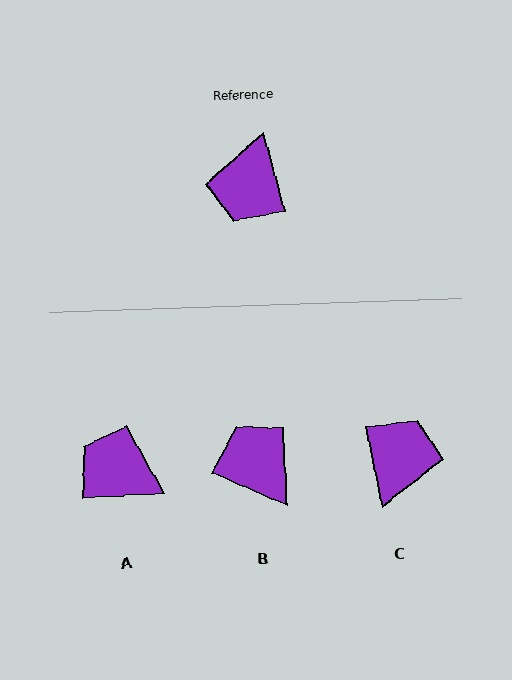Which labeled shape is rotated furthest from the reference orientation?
C, about 176 degrees away.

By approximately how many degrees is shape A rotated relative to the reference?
Approximately 102 degrees clockwise.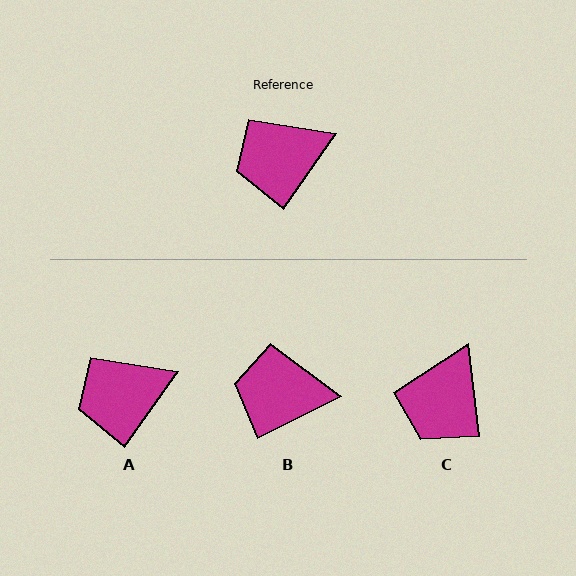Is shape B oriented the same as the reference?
No, it is off by about 28 degrees.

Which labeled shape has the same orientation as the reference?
A.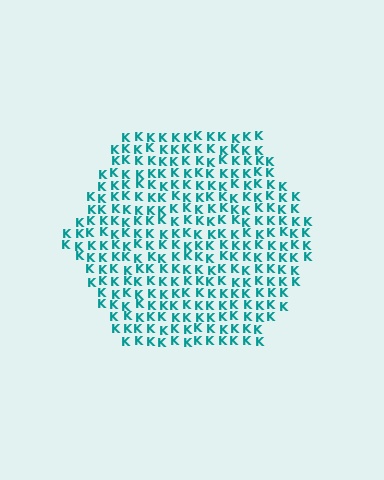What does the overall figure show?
The overall figure shows a hexagon.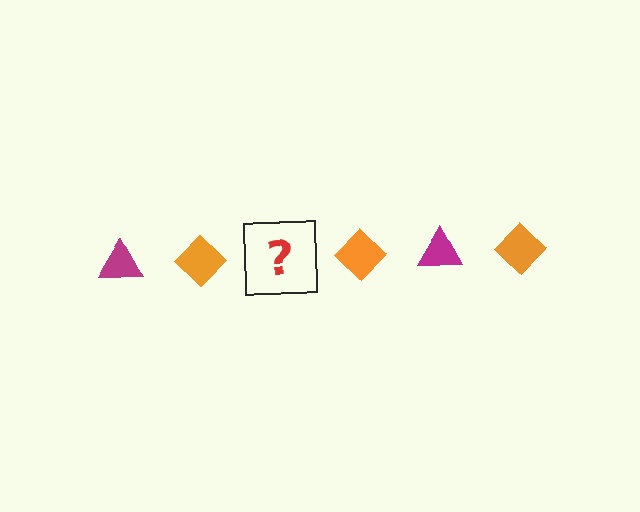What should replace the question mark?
The question mark should be replaced with a magenta triangle.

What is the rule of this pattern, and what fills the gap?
The rule is that the pattern alternates between magenta triangle and orange diamond. The gap should be filled with a magenta triangle.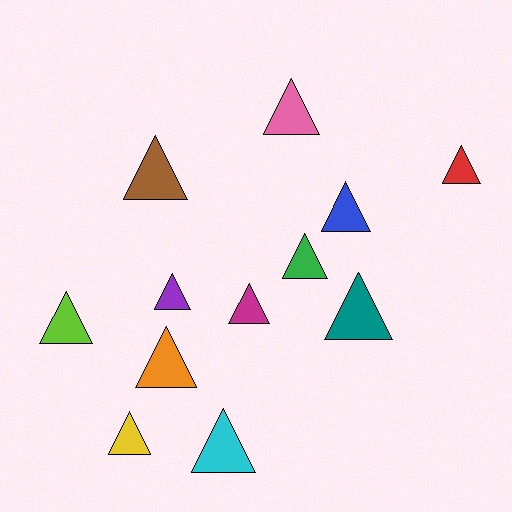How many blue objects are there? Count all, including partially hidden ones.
There is 1 blue object.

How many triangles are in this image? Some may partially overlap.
There are 12 triangles.